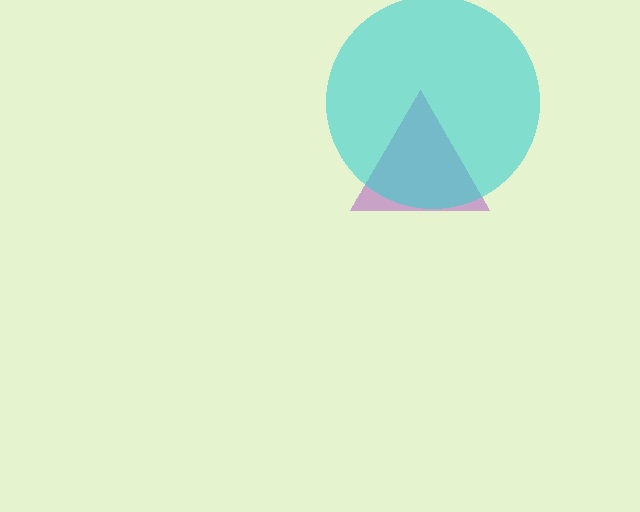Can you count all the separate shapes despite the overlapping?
Yes, there are 2 separate shapes.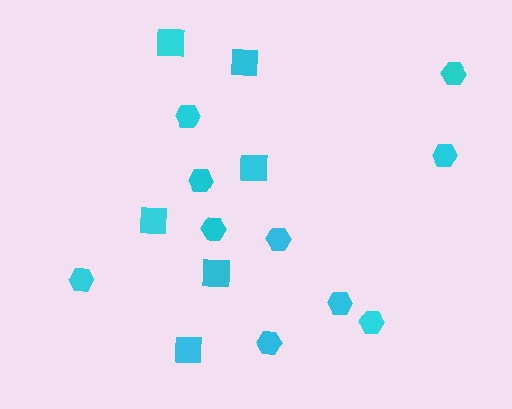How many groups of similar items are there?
There are 2 groups: one group of squares (6) and one group of hexagons (10).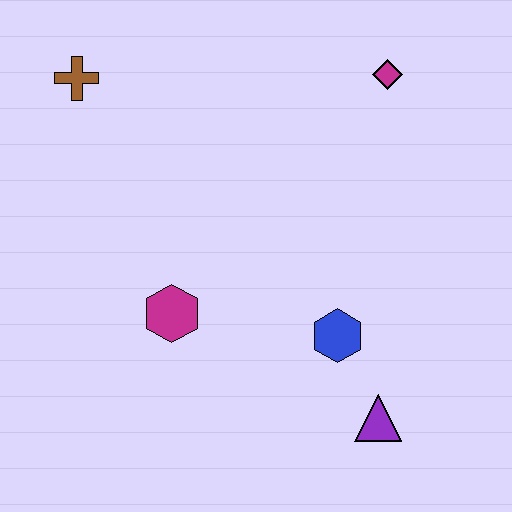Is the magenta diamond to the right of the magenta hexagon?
Yes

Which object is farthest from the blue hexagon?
The brown cross is farthest from the blue hexagon.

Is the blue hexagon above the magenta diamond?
No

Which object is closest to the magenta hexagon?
The blue hexagon is closest to the magenta hexagon.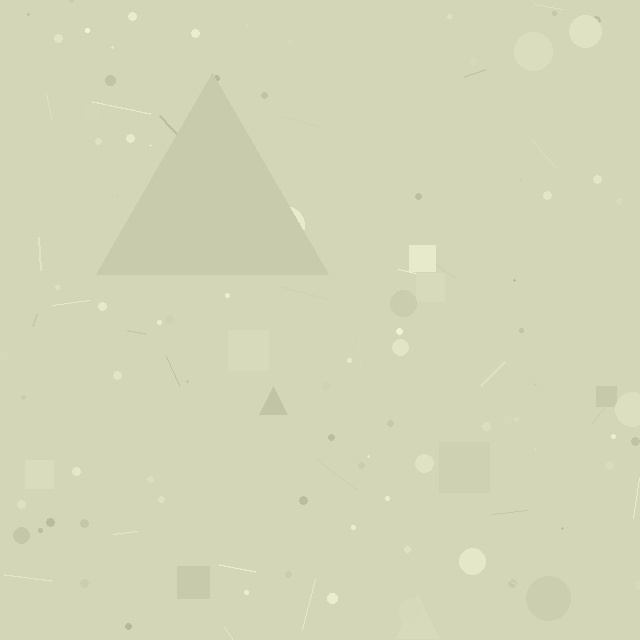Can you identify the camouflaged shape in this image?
The camouflaged shape is a triangle.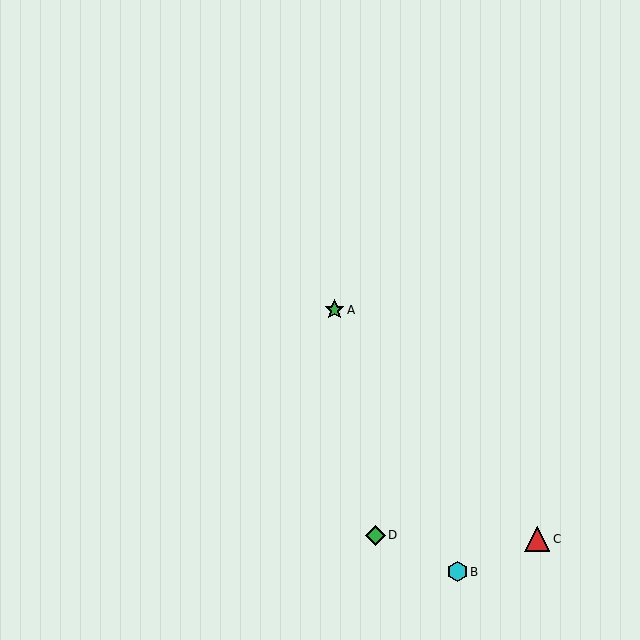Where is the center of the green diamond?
The center of the green diamond is at (375, 535).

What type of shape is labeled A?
Shape A is a green star.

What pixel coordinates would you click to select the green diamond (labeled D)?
Click at (375, 535) to select the green diamond D.